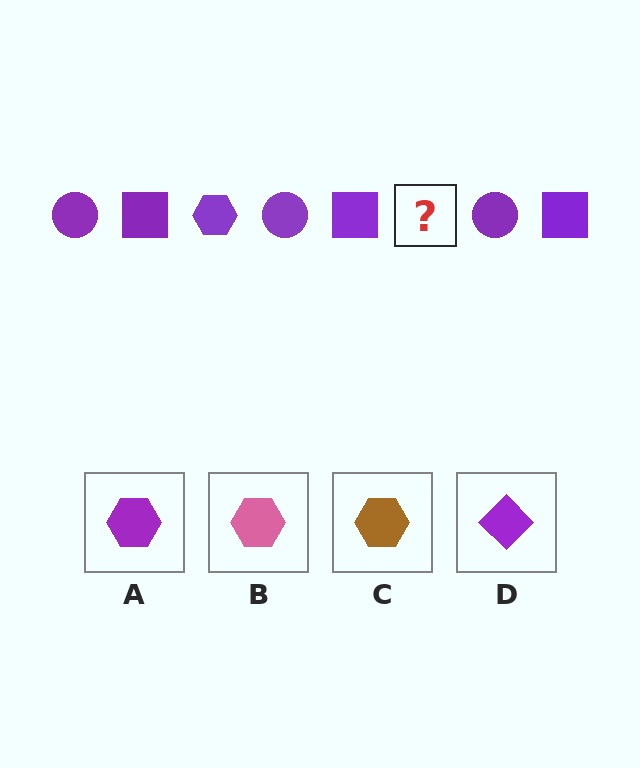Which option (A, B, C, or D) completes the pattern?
A.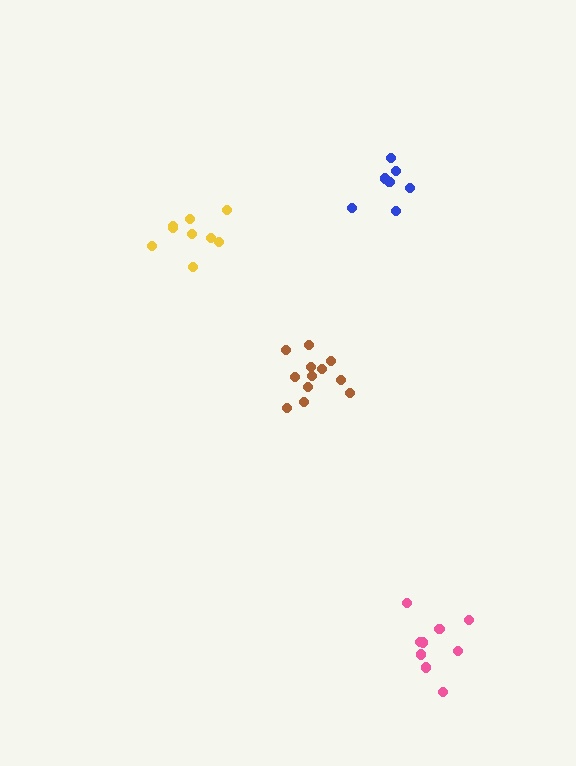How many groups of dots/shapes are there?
There are 4 groups.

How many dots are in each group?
Group 1: 10 dots, Group 2: 12 dots, Group 3: 10 dots, Group 4: 7 dots (39 total).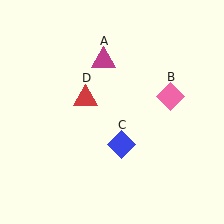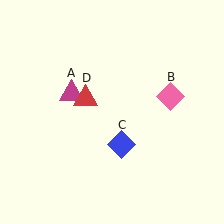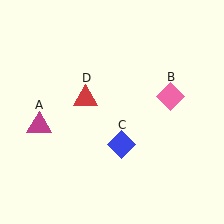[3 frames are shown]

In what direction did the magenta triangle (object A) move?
The magenta triangle (object A) moved down and to the left.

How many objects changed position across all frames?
1 object changed position: magenta triangle (object A).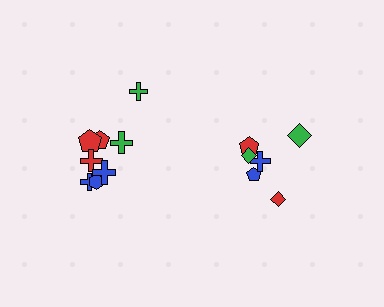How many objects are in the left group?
There are 8 objects.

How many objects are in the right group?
There are 6 objects.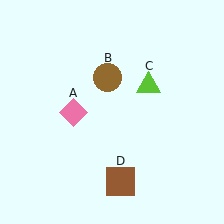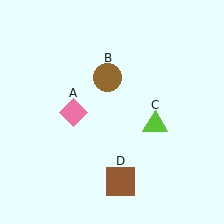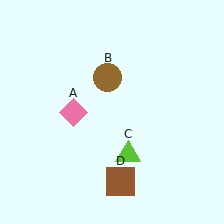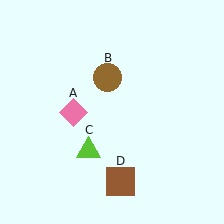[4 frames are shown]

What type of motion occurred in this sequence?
The lime triangle (object C) rotated clockwise around the center of the scene.